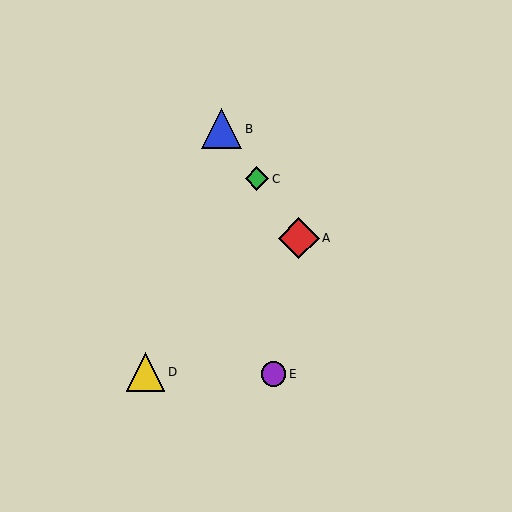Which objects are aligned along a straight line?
Objects A, B, C are aligned along a straight line.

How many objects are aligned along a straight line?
3 objects (A, B, C) are aligned along a straight line.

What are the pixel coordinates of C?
Object C is at (257, 179).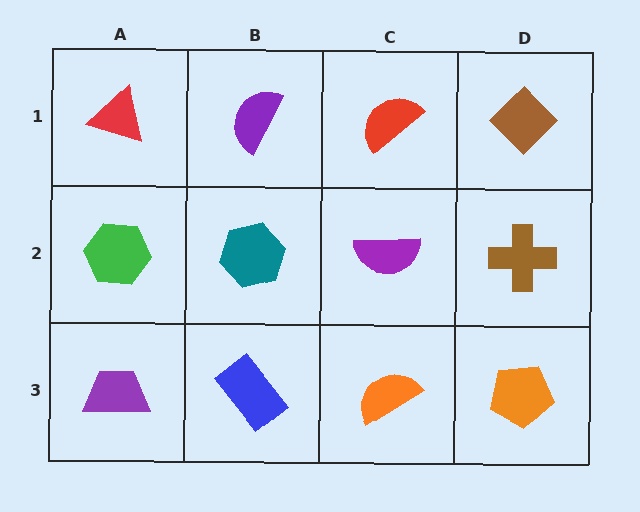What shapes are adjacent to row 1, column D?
A brown cross (row 2, column D), a red semicircle (row 1, column C).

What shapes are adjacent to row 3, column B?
A teal hexagon (row 2, column B), a purple trapezoid (row 3, column A), an orange semicircle (row 3, column C).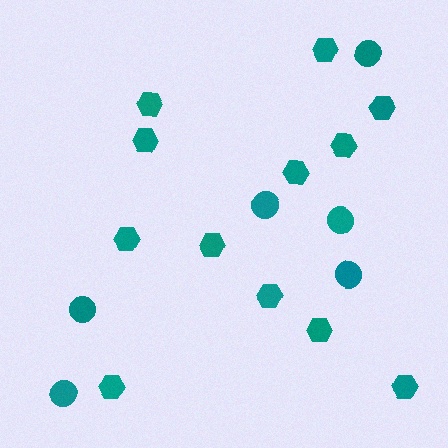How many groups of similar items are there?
There are 2 groups: one group of hexagons (12) and one group of circles (6).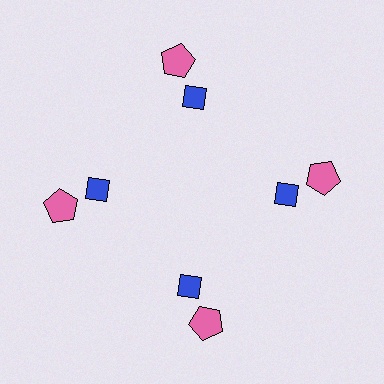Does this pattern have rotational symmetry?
Yes, this pattern has 4-fold rotational symmetry. It looks the same after rotating 90 degrees around the center.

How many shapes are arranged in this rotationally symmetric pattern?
There are 8 shapes, arranged in 4 groups of 2.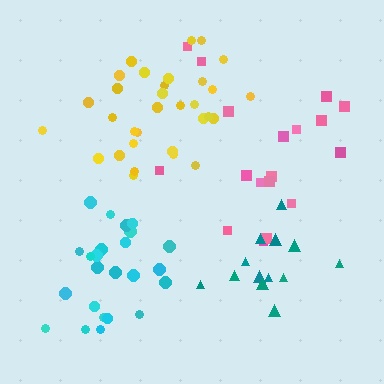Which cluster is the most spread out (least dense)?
Pink.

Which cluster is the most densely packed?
Teal.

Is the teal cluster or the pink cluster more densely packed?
Teal.